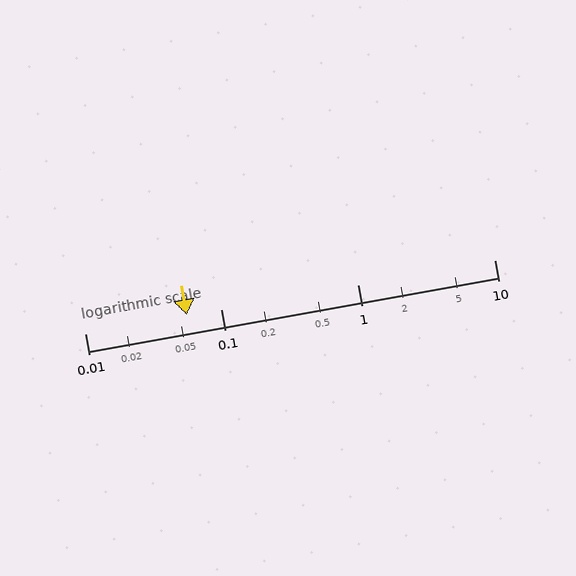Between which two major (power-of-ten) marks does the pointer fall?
The pointer is between 0.01 and 0.1.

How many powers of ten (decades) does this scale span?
The scale spans 3 decades, from 0.01 to 10.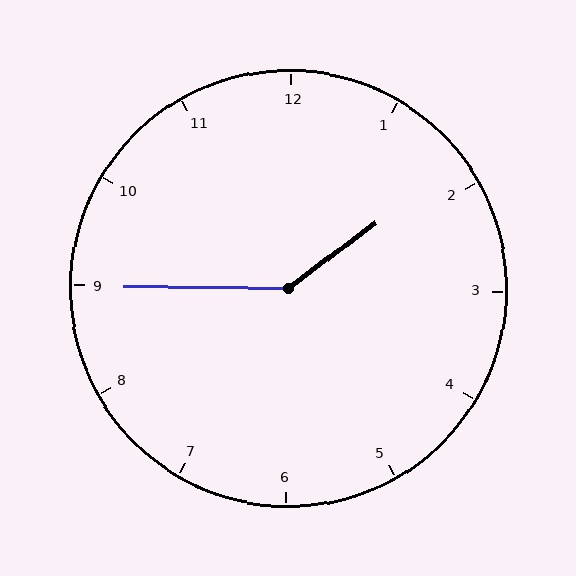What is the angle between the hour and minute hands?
Approximately 142 degrees.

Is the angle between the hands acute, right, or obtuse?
It is obtuse.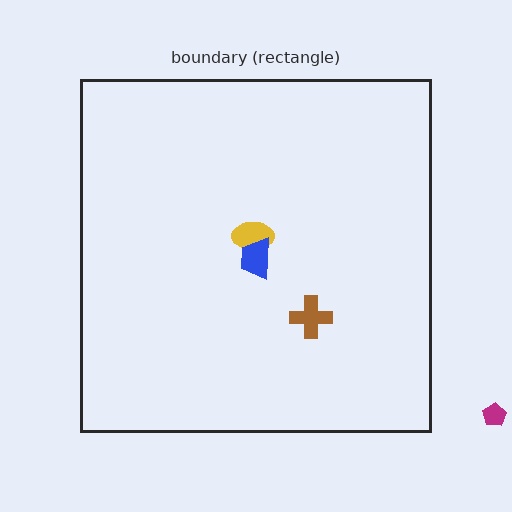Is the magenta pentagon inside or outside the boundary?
Outside.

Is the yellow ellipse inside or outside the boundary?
Inside.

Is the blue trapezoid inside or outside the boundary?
Inside.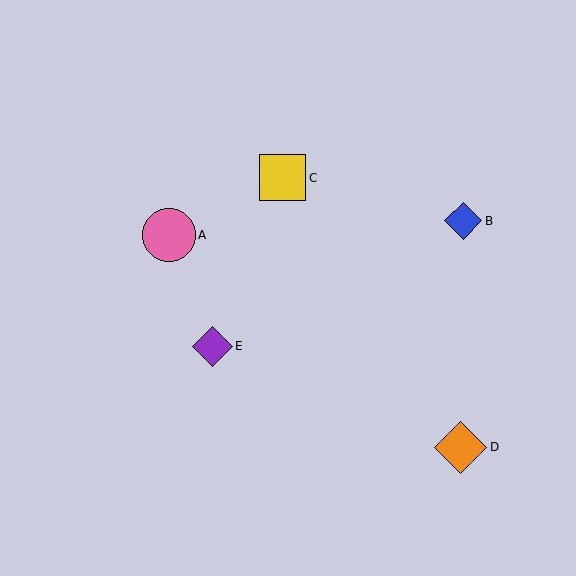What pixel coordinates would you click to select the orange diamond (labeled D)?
Click at (460, 447) to select the orange diamond D.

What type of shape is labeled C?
Shape C is a yellow square.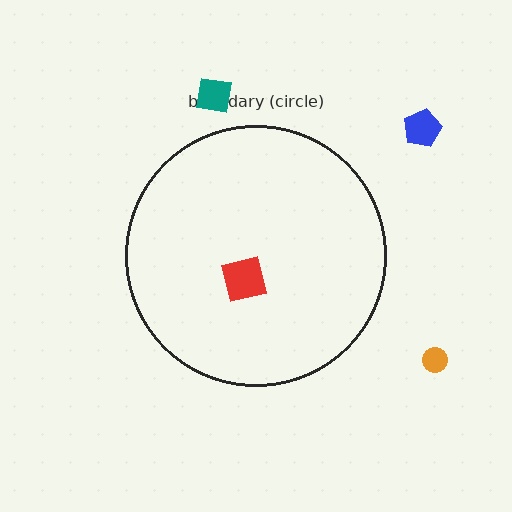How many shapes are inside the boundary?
1 inside, 3 outside.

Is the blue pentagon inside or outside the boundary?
Outside.